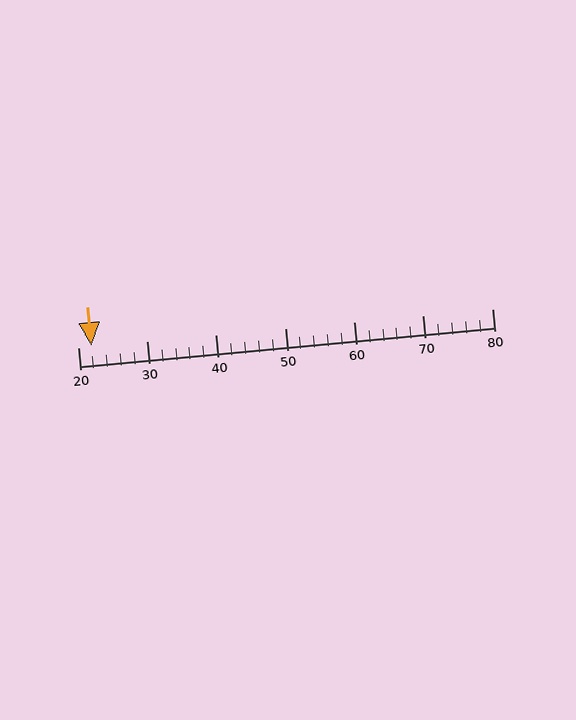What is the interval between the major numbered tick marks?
The major tick marks are spaced 10 units apart.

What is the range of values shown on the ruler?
The ruler shows values from 20 to 80.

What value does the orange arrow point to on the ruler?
The orange arrow points to approximately 22.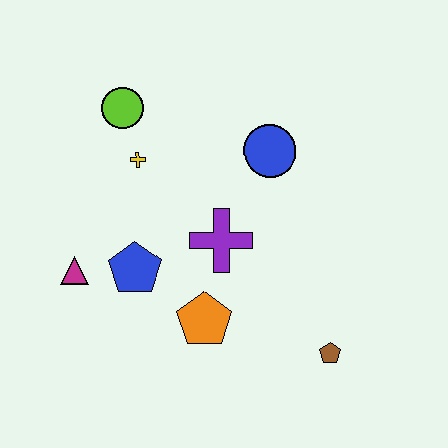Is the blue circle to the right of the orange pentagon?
Yes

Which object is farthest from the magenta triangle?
The brown pentagon is farthest from the magenta triangle.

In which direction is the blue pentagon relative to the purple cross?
The blue pentagon is to the left of the purple cross.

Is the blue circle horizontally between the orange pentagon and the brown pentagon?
Yes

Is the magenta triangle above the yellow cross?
No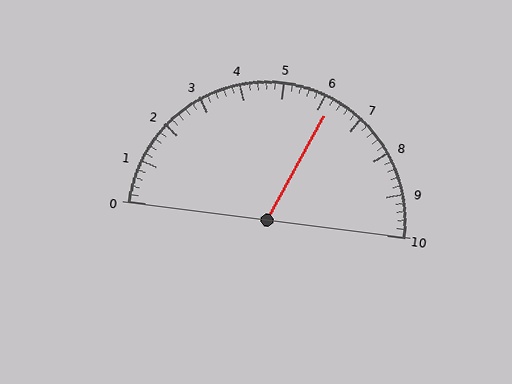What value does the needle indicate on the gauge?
The needle indicates approximately 6.2.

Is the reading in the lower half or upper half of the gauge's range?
The reading is in the upper half of the range (0 to 10).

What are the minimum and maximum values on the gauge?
The gauge ranges from 0 to 10.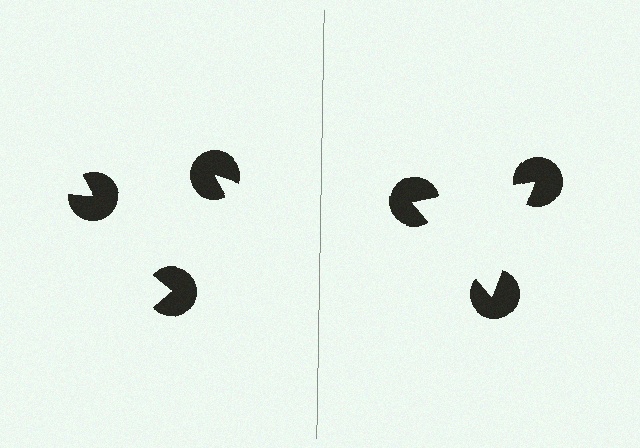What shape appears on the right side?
An illusory triangle.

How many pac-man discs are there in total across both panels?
6 — 3 on each side.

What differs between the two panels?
The pac-man discs are positioned identically on both sides; only the wedge orientations differ. On the right they align to a triangle; on the left they are misaligned.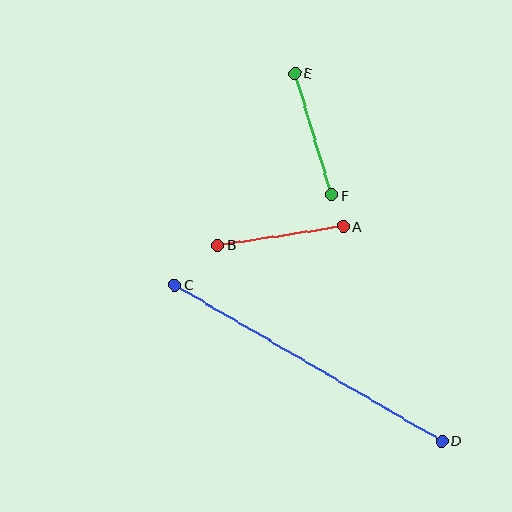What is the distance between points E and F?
The distance is approximately 127 pixels.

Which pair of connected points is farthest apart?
Points C and D are farthest apart.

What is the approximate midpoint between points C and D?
The midpoint is at approximately (308, 363) pixels.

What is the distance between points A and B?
The distance is approximately 126 pixels.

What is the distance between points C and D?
The distance is approximately 309 pixels.